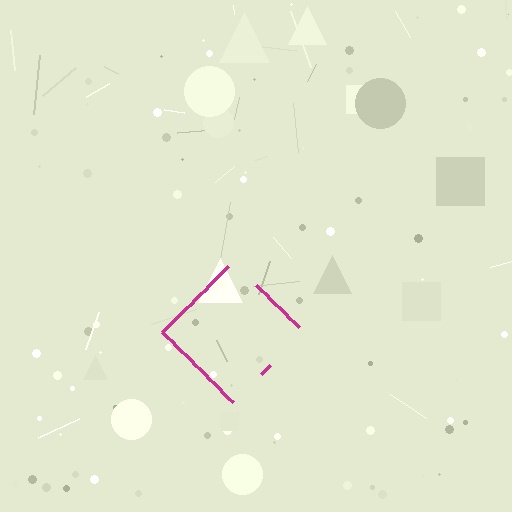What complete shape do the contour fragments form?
The contour fragments form a diamond.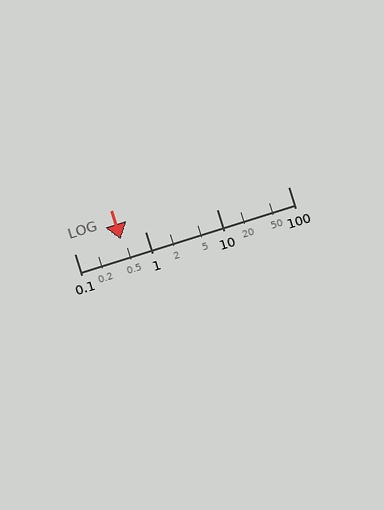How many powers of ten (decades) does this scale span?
The scale spans 3 decades, from 0.1 to 100.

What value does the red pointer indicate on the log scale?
The pointer indicates approximately 0.44.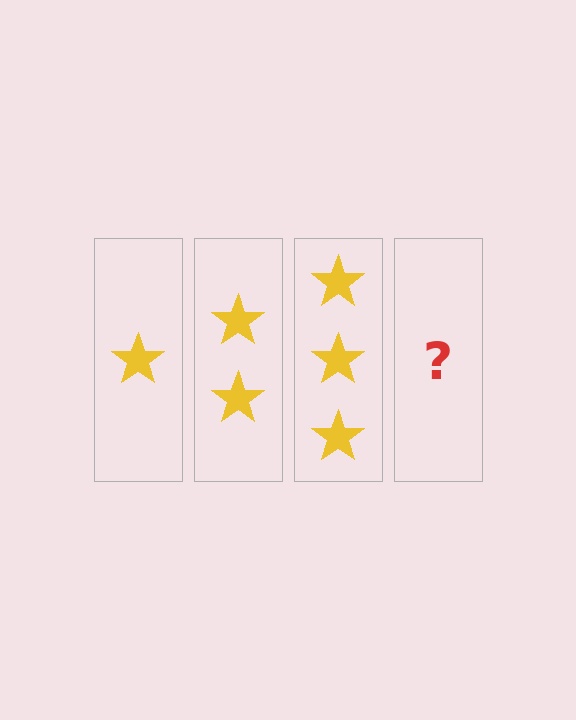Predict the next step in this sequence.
The next step is 4 stars.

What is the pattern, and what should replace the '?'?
The pattern is that each step adds one more star. The '?' should be 4 stars.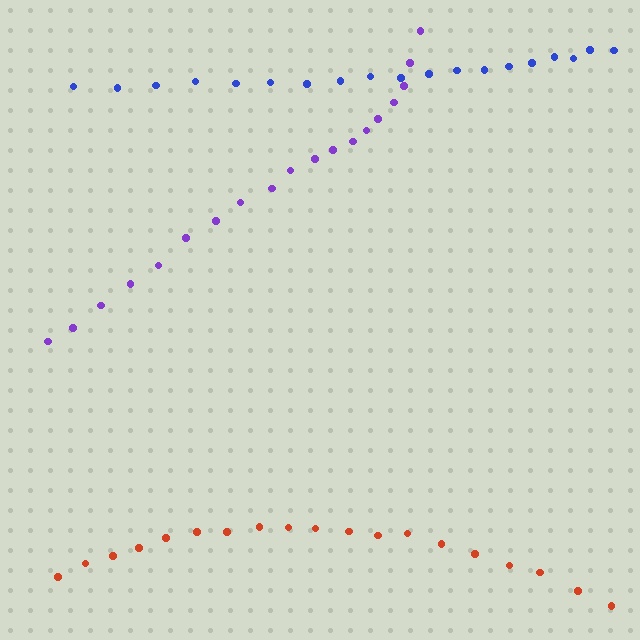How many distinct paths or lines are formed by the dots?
There are 3 distinct paths.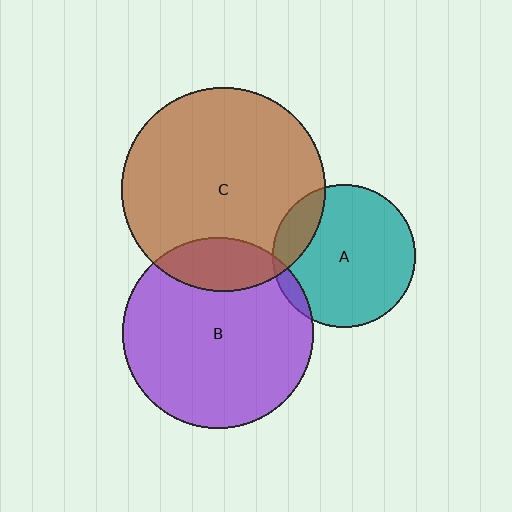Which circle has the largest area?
Circle C (brown).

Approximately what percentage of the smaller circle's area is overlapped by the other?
Approximately 15%.